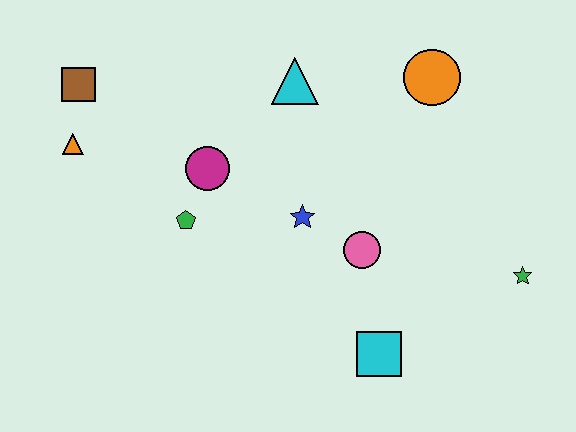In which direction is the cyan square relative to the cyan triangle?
The cyan square is below the cyan triangle.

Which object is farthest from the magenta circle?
The green star is farthest from the magenta circle.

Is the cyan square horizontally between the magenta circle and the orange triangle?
No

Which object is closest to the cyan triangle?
The magenta circle is closest to the cyan triangle.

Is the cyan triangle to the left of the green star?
Yes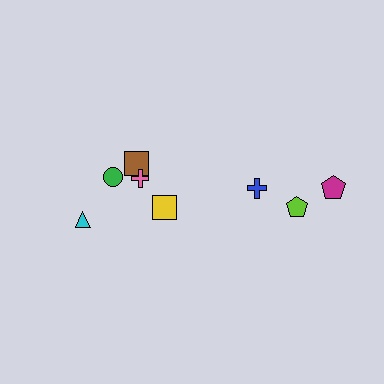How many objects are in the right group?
There are 3 objects.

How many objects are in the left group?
There are 5 objects.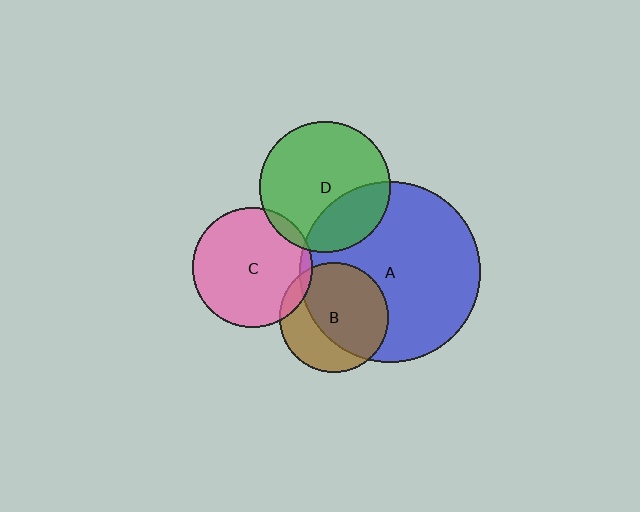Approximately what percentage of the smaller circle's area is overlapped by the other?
Approximately 10%.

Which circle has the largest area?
Circle A (blue).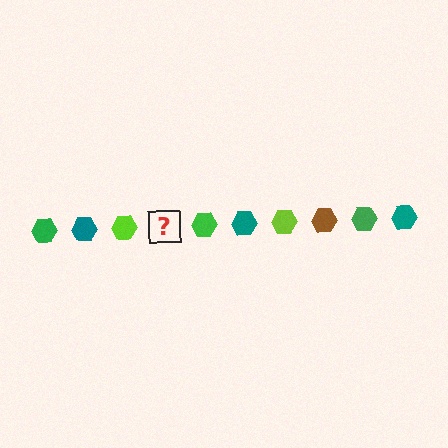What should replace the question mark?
The question mark should be replaced with a brown hexagon.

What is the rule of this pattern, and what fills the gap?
The rule is that the pattern cycles through green, teal, lime, brown hexagons. The gap should be filled with a brown hexagon.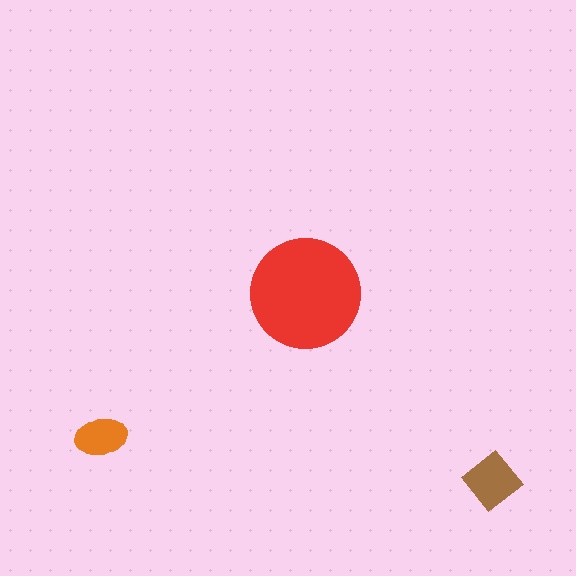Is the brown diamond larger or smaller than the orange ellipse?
Larger.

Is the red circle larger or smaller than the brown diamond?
Larger.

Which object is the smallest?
The orange ellipse.